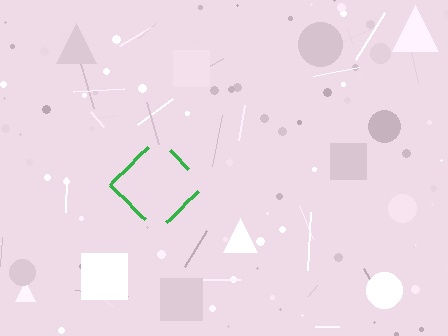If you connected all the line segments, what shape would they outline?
They would outline a diamond.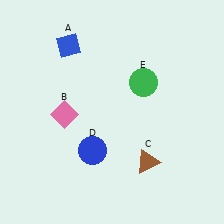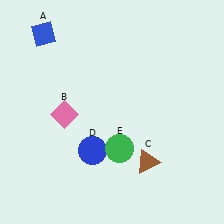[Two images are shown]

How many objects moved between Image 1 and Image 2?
2 objects moved between the two images.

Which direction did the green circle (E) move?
The green circle (E) moved down.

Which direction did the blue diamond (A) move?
The blue diamond (A) moved left.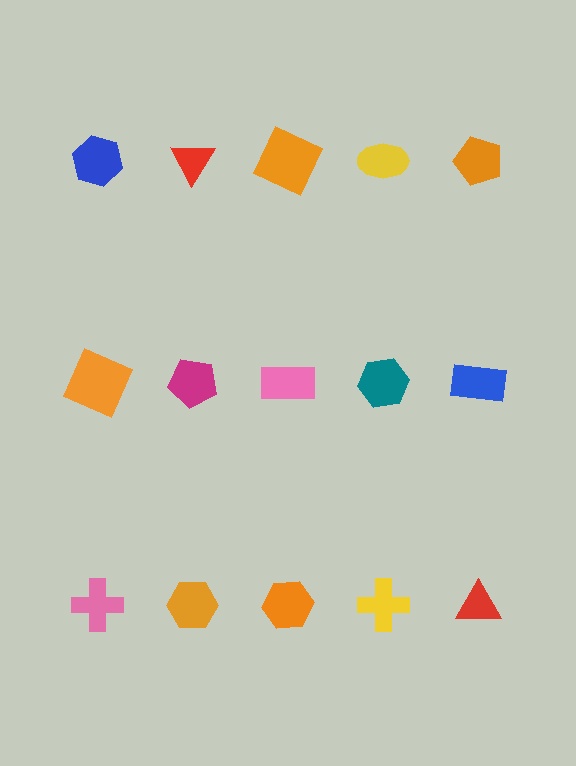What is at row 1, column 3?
An orange square.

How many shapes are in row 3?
5 shapes.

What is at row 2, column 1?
An orange square.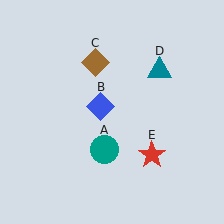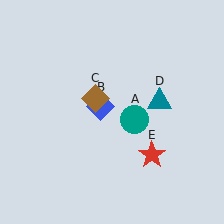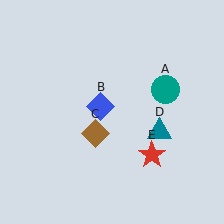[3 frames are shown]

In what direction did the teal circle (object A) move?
The teal circle (object A) moved up and to the right.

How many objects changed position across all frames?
3 objects changed position: teal circle (object A), brown diamond (object C), teal triangle (object D).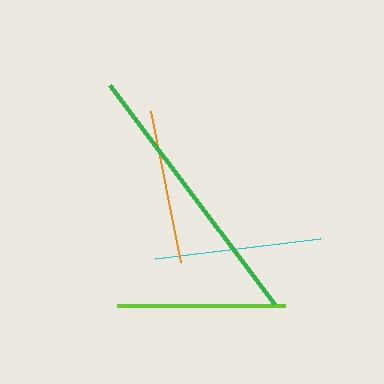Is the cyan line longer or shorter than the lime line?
The lime line is longer than the cyan line.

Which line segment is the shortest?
The orange line is the shortest at approximately 154 pixels.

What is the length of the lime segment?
The lime segment is approximately 168 pixels long.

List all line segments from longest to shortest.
From longest to shortest: green, lime, cyan, orange.